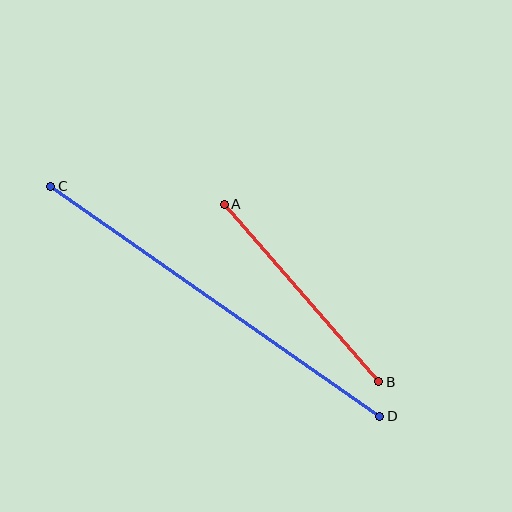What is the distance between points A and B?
The distance is approximately 235 pixels.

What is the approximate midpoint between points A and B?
The midpoint is at approximately (301, 293) pixels.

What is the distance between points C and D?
The distance is approximately 401 pixels.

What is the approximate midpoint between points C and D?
The midpoint is at approximately (215, 301) pixels.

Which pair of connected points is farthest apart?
Points C and D are farthest apart.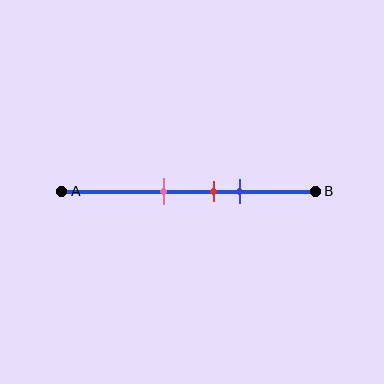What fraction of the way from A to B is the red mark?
The red mark is approximately 60% (0.6) of the way from A to B.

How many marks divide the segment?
There are 3 marks dividing the segment.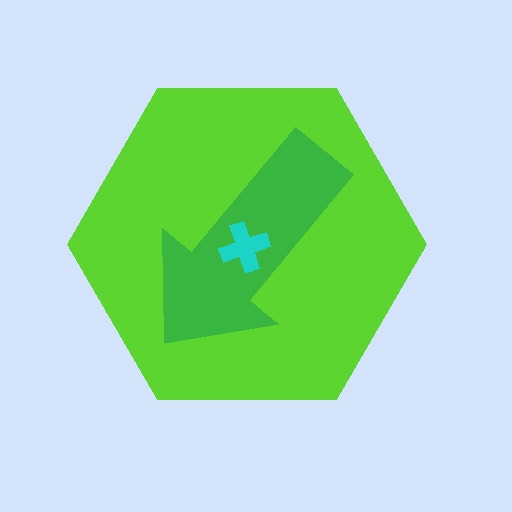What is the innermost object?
The cyan cross.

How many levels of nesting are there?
3.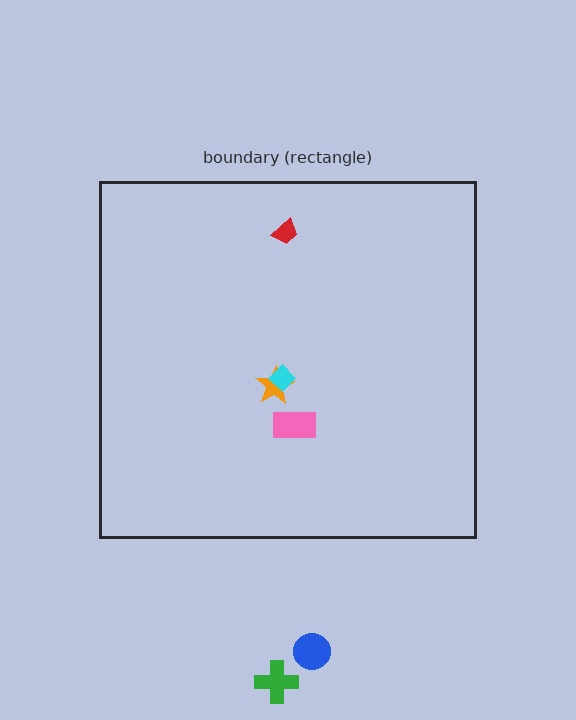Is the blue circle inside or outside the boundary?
Outside.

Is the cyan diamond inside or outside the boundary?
Inside.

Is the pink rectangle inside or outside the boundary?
Inside.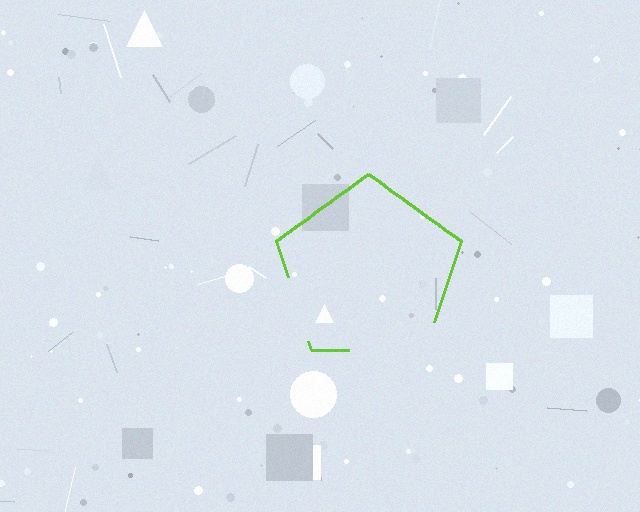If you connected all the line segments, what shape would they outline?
They would outline a pentagon.